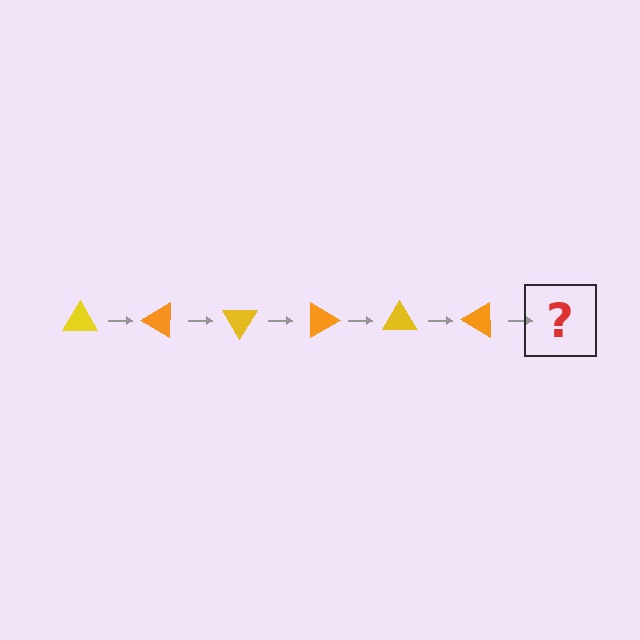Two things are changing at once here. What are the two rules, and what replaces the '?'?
The two rules are that it rotates 30 degrees each step and the color cycles through yellow and orange. The '?' should be a yellow triangle, rotated 180 degrees from the start.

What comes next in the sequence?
The next element should be a yellow triangle, rotated 180 degrees from the start.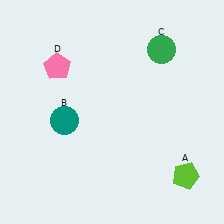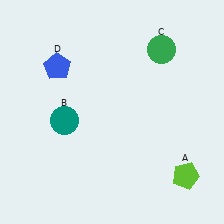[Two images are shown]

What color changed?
The pentagon (D) changed from pink in Image 1 to blue in Image 2.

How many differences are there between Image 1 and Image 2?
There is 1 difference between the two images.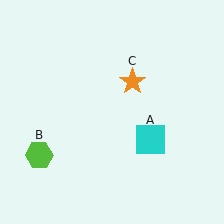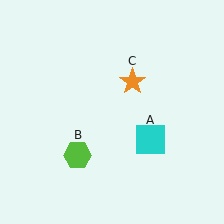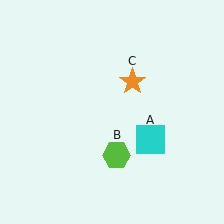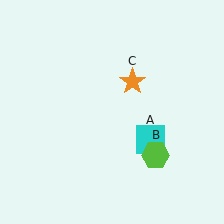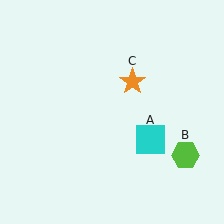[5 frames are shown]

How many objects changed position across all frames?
1 object changed position: lime hexagon (object B).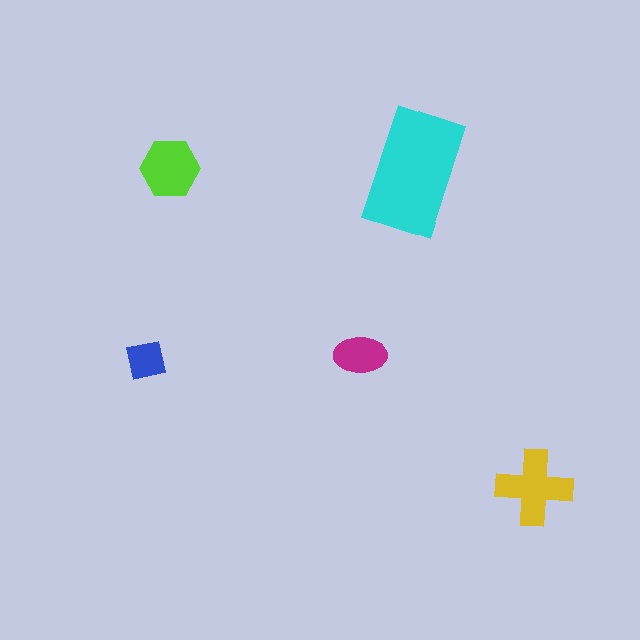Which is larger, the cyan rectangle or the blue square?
The cyan rectangle.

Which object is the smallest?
The blue square.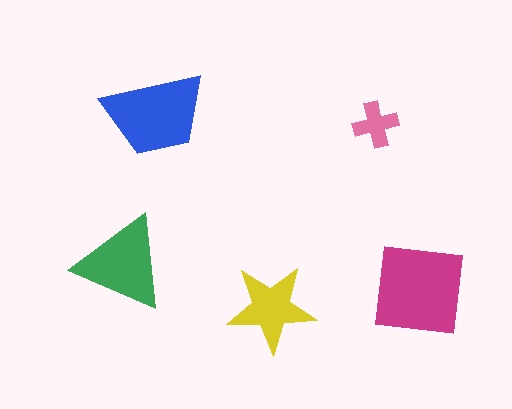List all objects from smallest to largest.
The pink cross, the yellow star, the green triangle, the blue trapezoid, the magenta square.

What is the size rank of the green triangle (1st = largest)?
3rd.